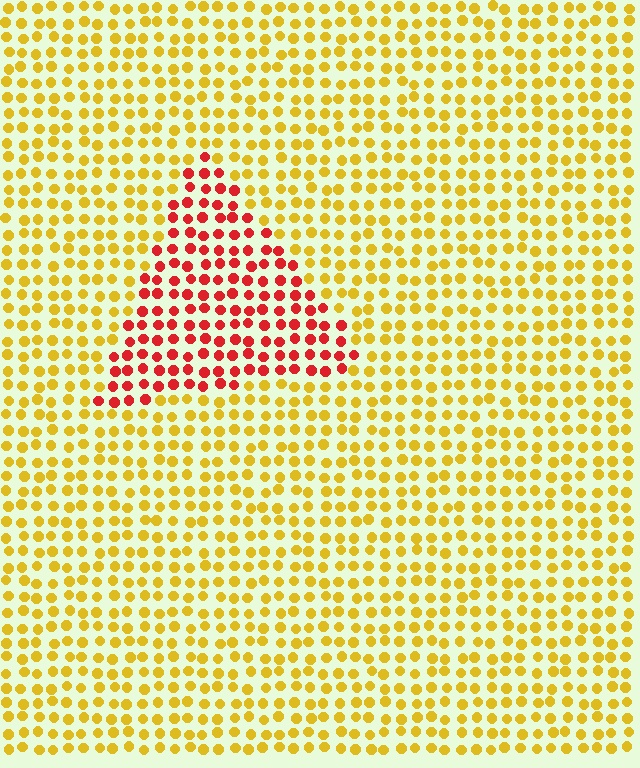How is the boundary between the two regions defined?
The boundary is defined purely by a slight shift in hue (about 52 degrees). Spacing, size, and orientation are identical on both sides.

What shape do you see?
I see a triangle.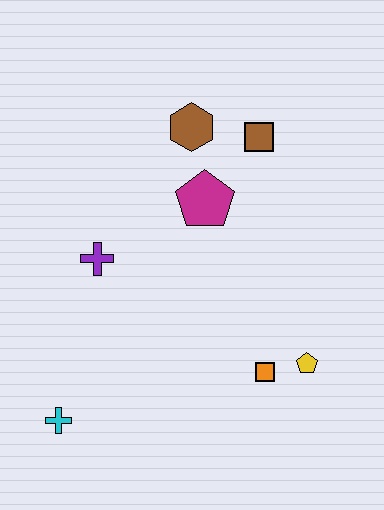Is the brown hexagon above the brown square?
Yes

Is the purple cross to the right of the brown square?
No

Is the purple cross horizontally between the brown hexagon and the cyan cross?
Yes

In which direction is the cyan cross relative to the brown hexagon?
The cyan cross is below the brown hexagon.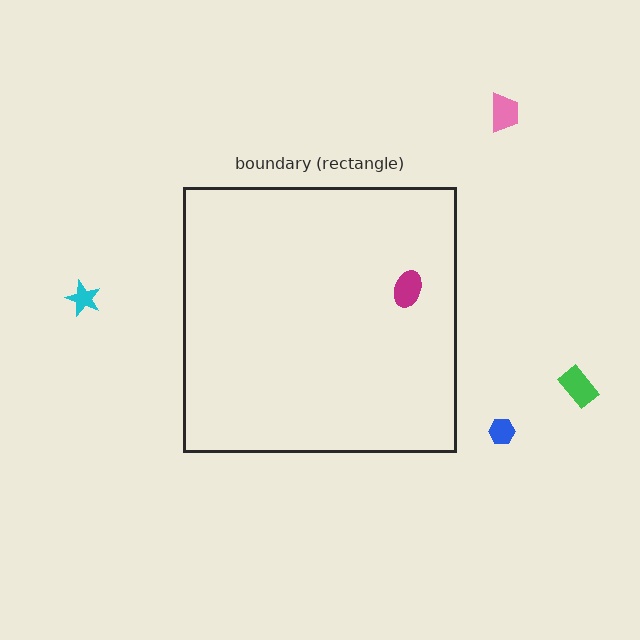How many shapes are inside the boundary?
1 inside, 4 outside.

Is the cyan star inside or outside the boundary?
Outside.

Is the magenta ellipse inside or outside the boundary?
Inside.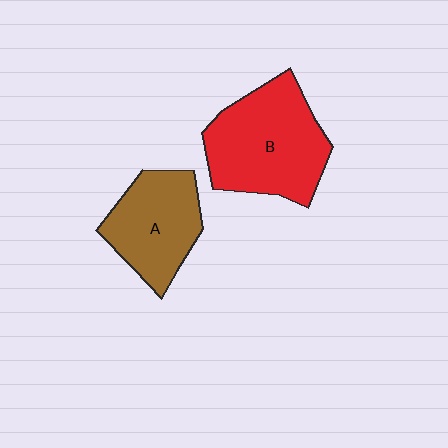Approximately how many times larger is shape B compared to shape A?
Approximately 1.4 times.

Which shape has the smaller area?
Shape A (brown).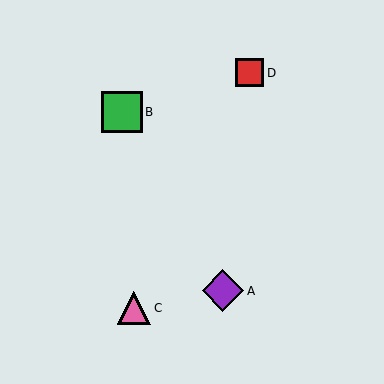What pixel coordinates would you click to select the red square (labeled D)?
Click at (250, 73) to select the red square D.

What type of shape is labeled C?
Shape C is a pink triangle.